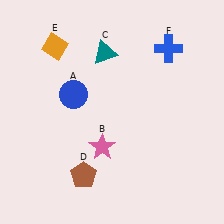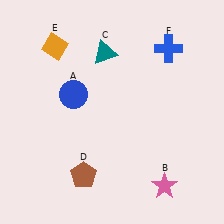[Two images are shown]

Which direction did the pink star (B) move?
The pink star (B) moved right.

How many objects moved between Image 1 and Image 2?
1 object moved between the two images.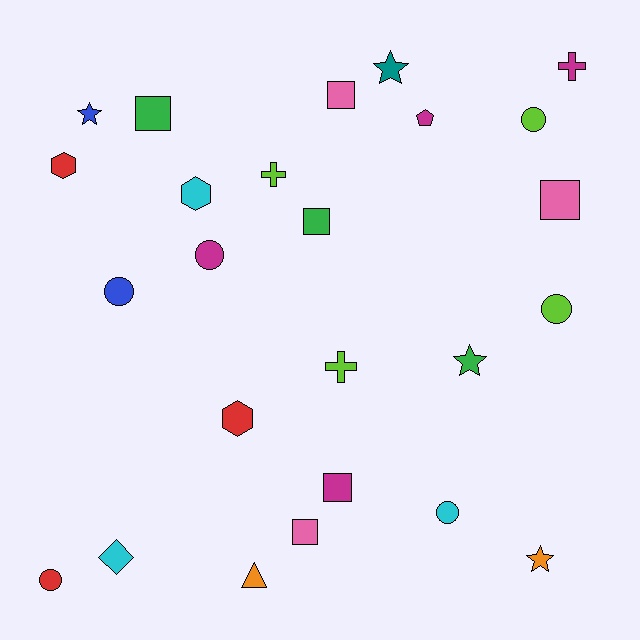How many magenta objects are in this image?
There are 4 magenta objects.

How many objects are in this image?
There are 25 objects.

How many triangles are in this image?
There is 1 triangle.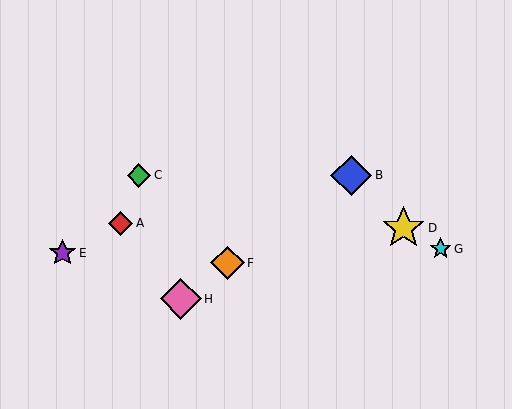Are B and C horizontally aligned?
Yes, both are at y≈176.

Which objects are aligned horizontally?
Objects B, C are aligned horizontally.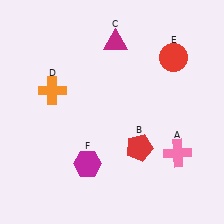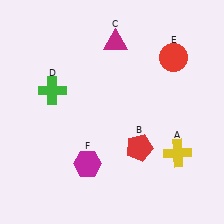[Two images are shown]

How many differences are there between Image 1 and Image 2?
There are 2 differences between the two images.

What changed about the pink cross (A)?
In Image 1, A is pink. In Image 2, it changed to yellow.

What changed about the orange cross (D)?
In Image 1, D is orange. In Image 2, it changed to green.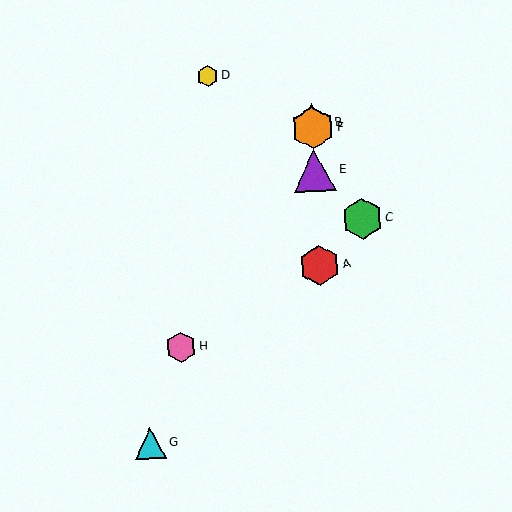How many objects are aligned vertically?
4 objects (A, B, E, F) are aligned vertically.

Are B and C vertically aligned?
No, B is at x≈312 and C is at x≈363.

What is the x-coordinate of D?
Object D is at x≈208.